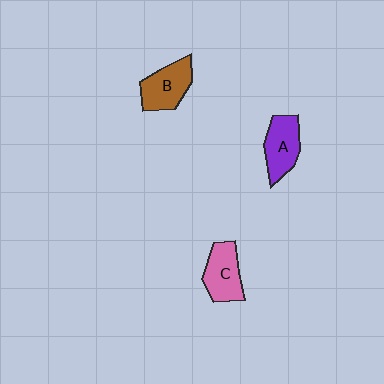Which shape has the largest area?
Shape B (brown).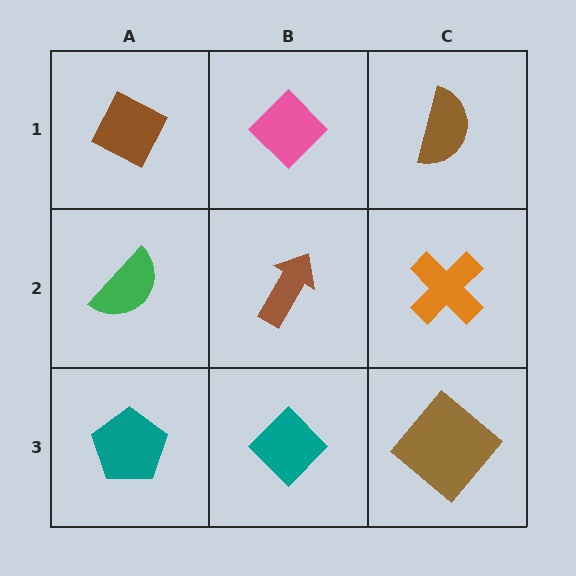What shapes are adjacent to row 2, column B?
A pink diamond (row 1, column B), a teal diamond (row 3, column B), a green semicircle (row 2, column A), an orange cross (row 2, column C).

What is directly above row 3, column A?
A green semicircle.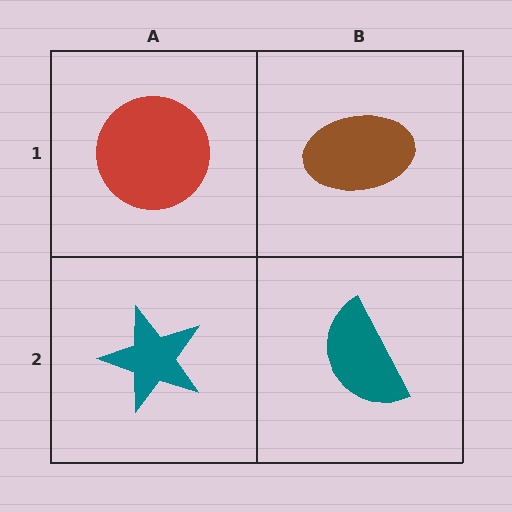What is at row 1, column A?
A red circle.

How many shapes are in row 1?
2 shapes.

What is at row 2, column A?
A teal star.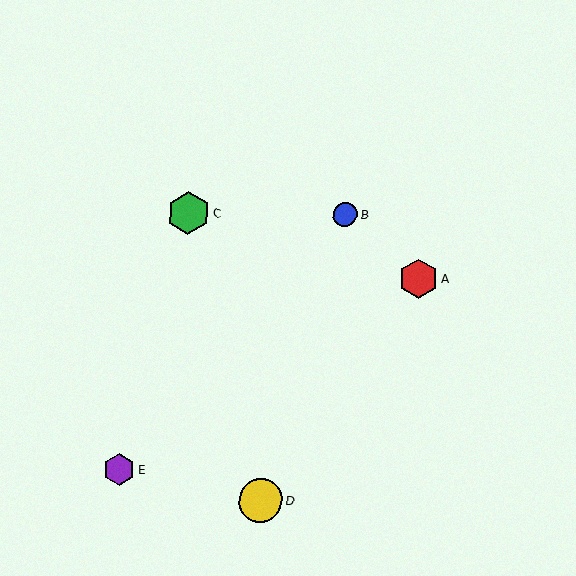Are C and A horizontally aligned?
No, C is at y≈213 and A is at y≈279.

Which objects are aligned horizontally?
Objects B, C are aligned horizontally.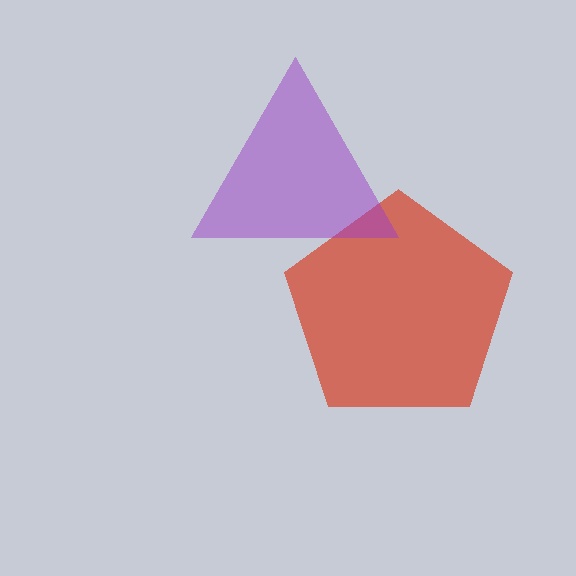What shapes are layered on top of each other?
The layered shapes are: a red pentagon, a purple triangle.